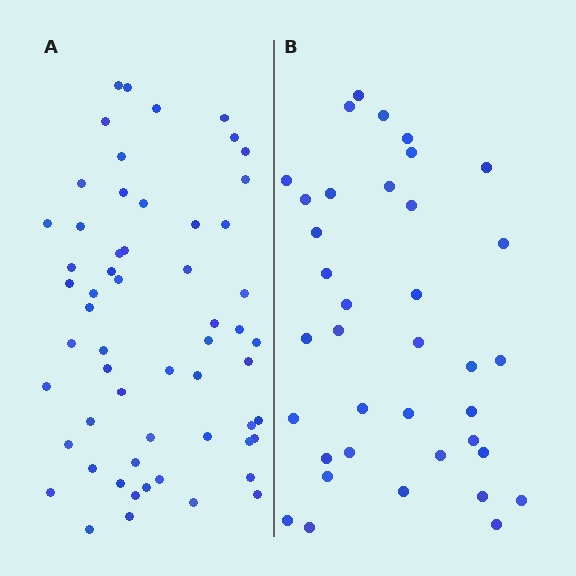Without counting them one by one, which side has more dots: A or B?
Region A (the left region) has more dots.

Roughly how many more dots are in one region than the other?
Region A has approximately 20 more dots than region B.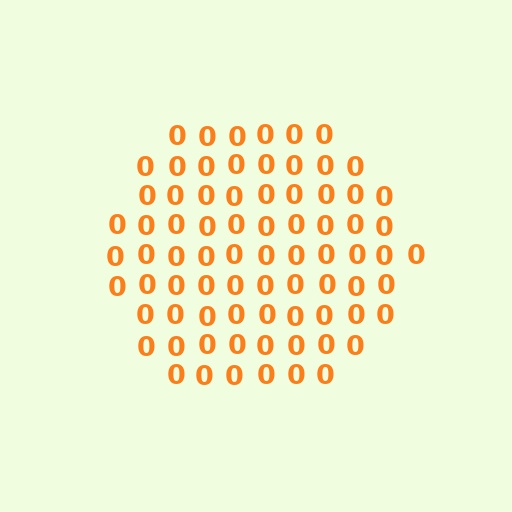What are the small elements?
The small elements are digit 0's.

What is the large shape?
The large shape is a hexagon.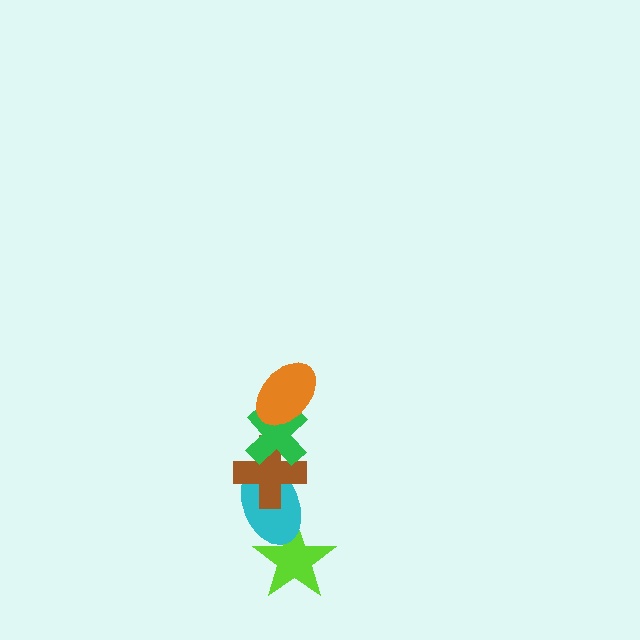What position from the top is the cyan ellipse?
The cyan ellipse is 4th from the top.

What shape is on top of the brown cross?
The green cross is on top of the brown cross.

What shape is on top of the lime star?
The cyan ellipse is on top of the lime star.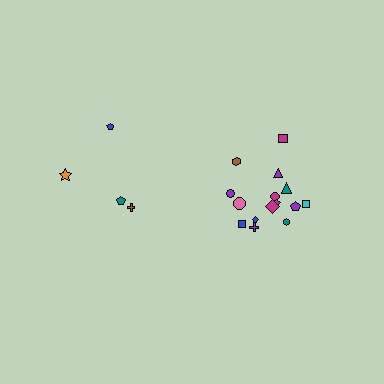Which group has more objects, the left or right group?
The right group.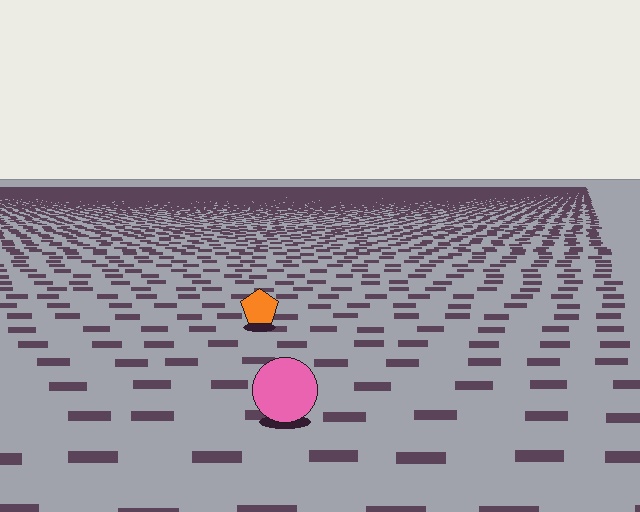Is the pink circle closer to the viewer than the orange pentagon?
Yes. The pink circle is closer — you can tell from the texture gradient: the ground texture is coarser near it.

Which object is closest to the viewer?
The pink circle is closest. The texture marks near it are larger and more spread out.